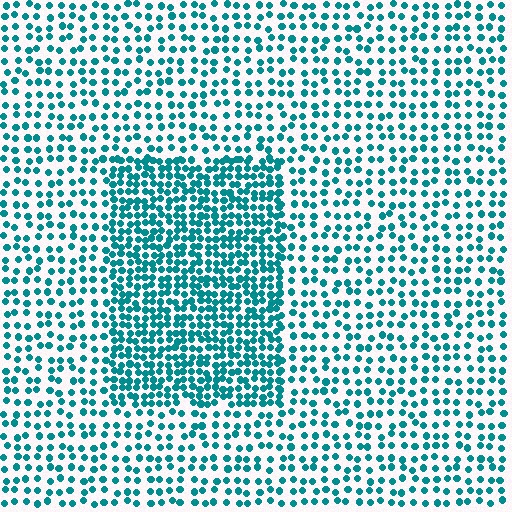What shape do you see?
I see a rectangle.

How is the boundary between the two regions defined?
The boundary is defined by a change in element density (approximately 2.0x ratio). All elements are the same color, size, and shape.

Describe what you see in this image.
The image contains small teal elements arranged at two different densities. A rectangle-shaped region is visible where the elements are more densely packed than the surrounding area.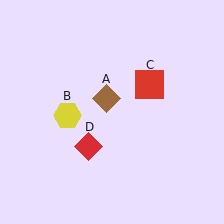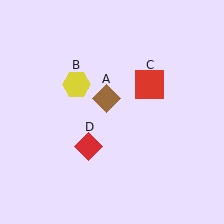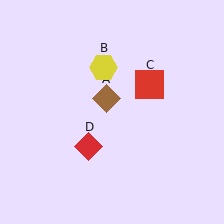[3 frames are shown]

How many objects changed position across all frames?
1 object changed position: yellow hexagon (object B).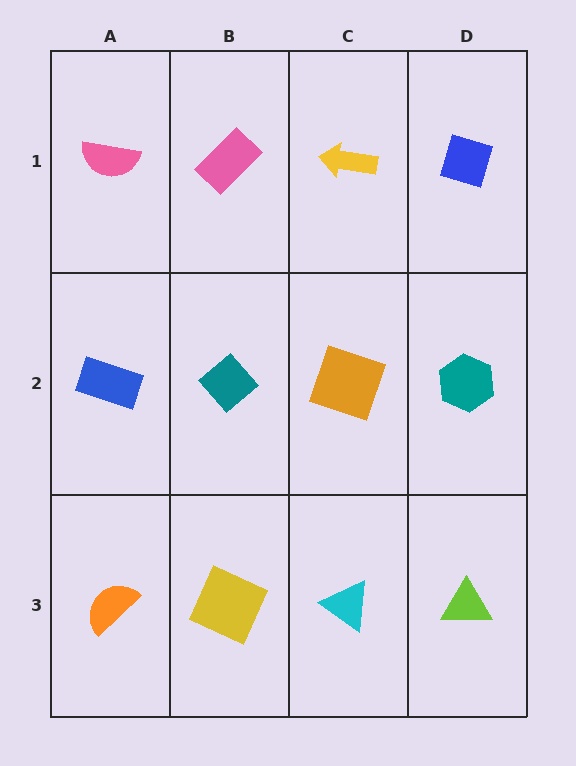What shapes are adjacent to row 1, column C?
An orange square (row 2, column C), a pink rectangle (row 1, column B), a blue diamond (row 1, column D).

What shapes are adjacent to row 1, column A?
A blue rectangle (row 2, column A), a pink rectangle (row 1, column B).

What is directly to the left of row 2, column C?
A teal diamond.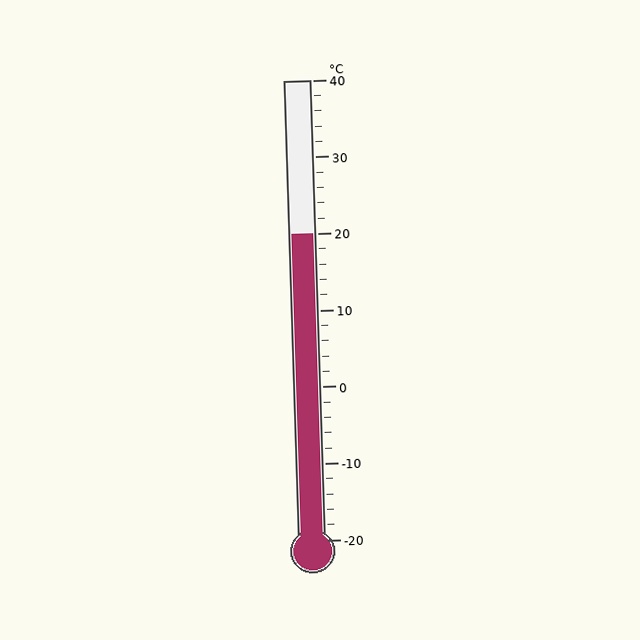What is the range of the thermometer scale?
The thermometer scale ranges from -20°C to 40°C.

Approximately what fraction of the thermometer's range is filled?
The thermometer is filled to approximately 65% of its range.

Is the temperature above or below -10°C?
The temperature is above -10°C.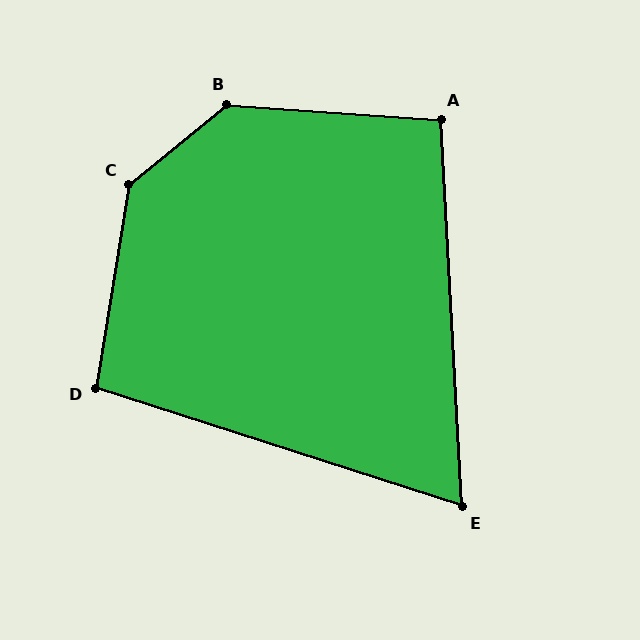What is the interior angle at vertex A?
Approximately 97 degrees (obtuse).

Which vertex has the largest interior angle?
C, at approximately 138 degrees.